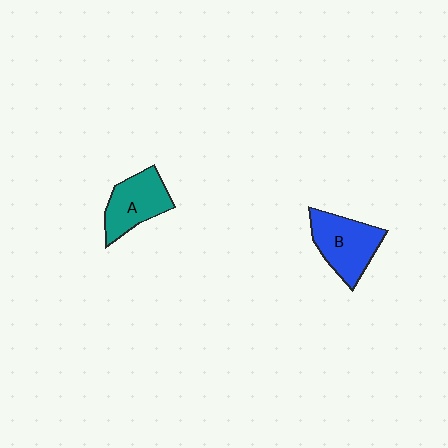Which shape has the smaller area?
Shape A (teal).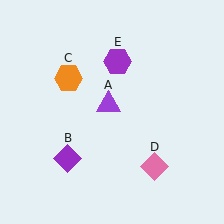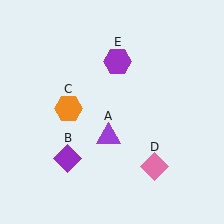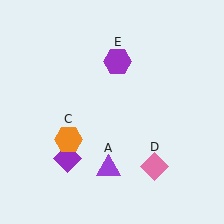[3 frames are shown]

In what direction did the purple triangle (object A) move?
The purple triangle (object A) moved down.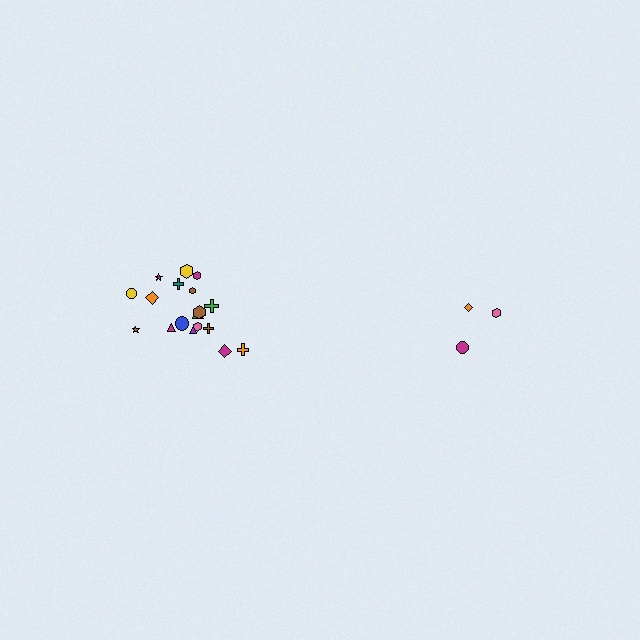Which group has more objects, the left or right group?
The left group.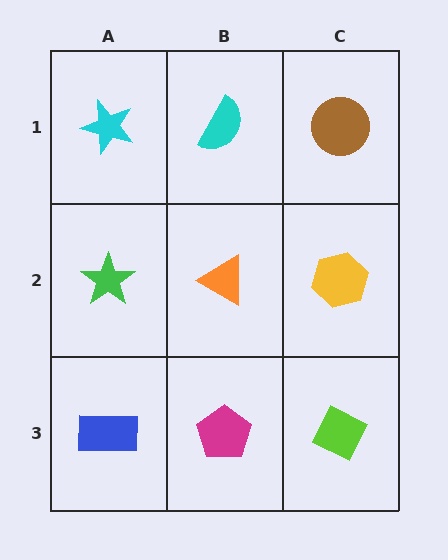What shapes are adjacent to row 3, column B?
An orange triangle (row 2, column B), a blue rectangle (row 3, column A), a lime diamond (row 3, column C).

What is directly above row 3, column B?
An orange triangle.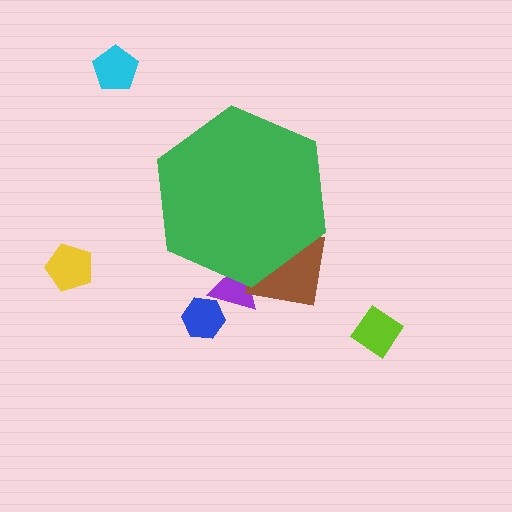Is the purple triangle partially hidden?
Yes, the purple triangle is partially hidden behind the green hexagon.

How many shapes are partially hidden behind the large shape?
2 shapes are partially hidden.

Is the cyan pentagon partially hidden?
No, the cyan pentagon is fully visible.